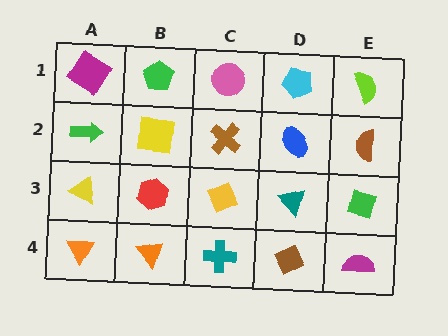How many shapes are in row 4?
5 shapes.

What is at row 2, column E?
A brown semicircle.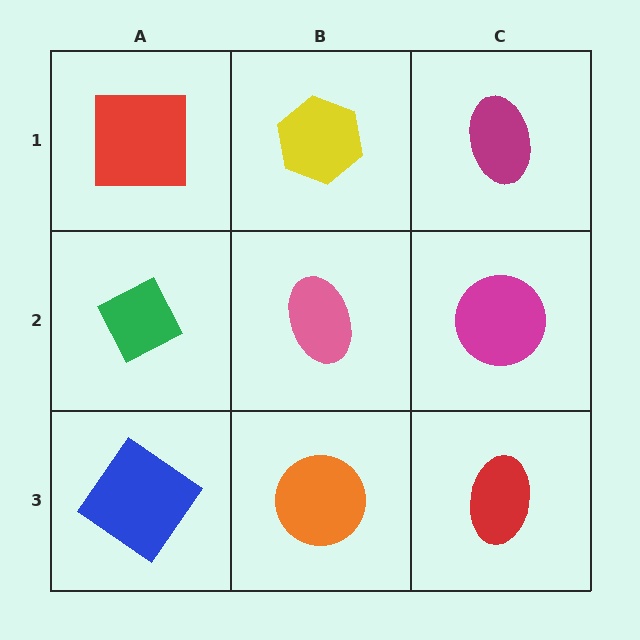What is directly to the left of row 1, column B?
A red square.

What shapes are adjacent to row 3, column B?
A pink ellipse (row 2, column B), a blue diamond (row 3, column A), a red ellipse (row 3, column C).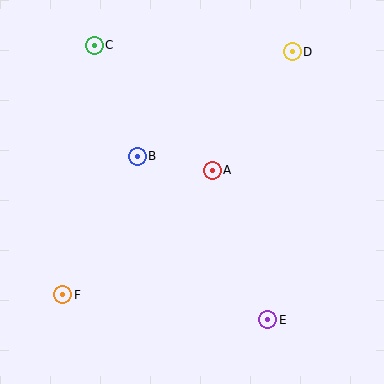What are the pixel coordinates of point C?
Point C is at (94, 45).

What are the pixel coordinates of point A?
Point A is at (212, 170).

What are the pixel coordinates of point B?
Point B is at (137, 156).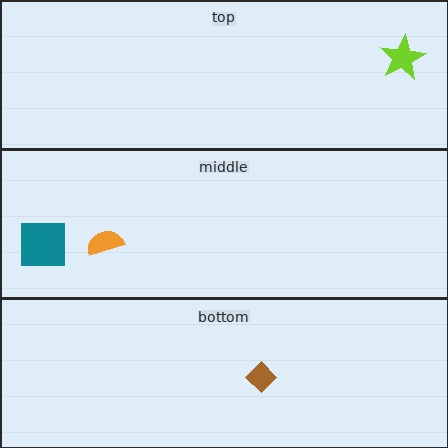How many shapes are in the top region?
1.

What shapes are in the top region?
The lime star.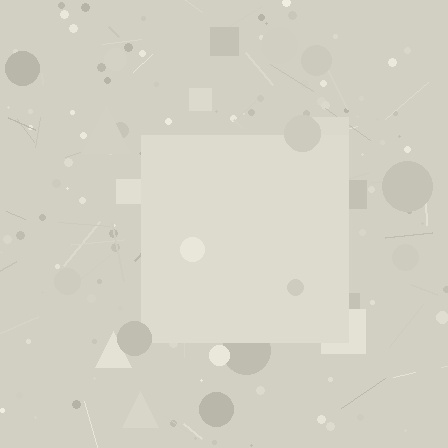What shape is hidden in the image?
A square is hidden in the image.